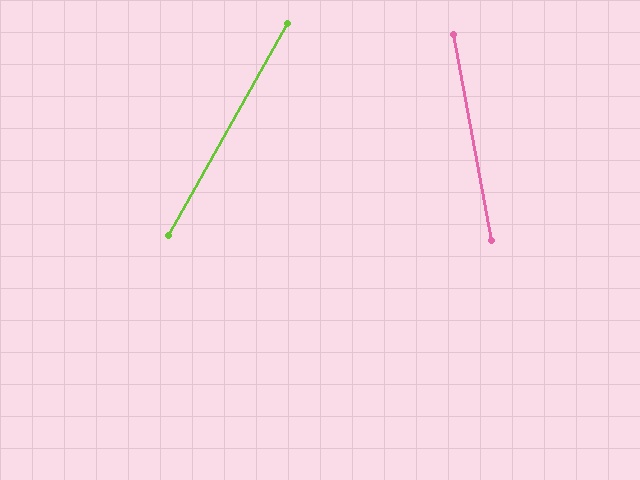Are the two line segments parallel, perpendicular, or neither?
Neither parallel nor perpendicular — they differ by about 40°.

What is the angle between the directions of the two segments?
Approximately 40 degrees.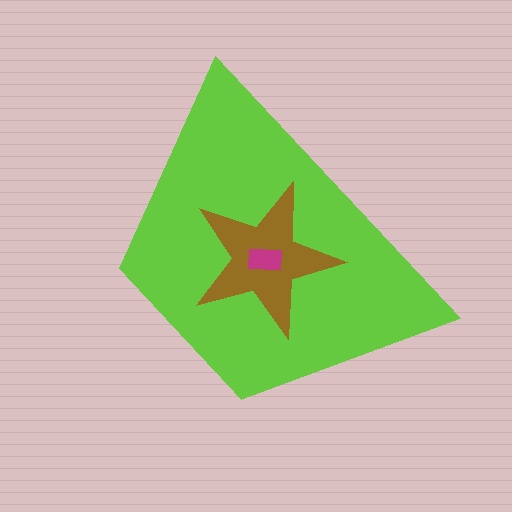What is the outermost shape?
The lime trapezoid.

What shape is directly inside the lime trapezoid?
The brown star.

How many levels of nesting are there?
3.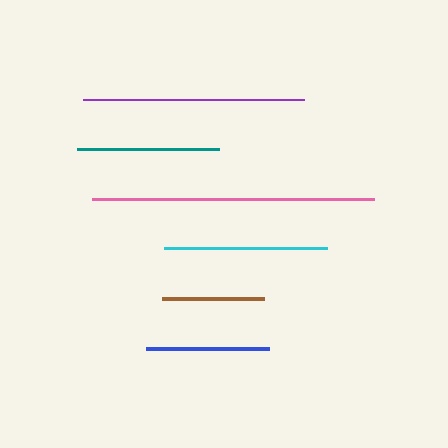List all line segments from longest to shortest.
From longest to shortest: pink, purple, cyan, teal, blue, brown.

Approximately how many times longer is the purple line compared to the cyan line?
The purple line is approximately 1.4 times the length of the cyan line.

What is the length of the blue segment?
The blue segment is approximately 123 pixels long.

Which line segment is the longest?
The pink line is the longest at approximately 282 pixels.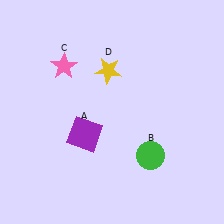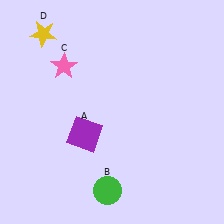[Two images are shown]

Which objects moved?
The objects that moved are: the green circle (B), the yellow star (D).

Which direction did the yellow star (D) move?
The yellow star (D) moved left.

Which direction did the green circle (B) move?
The green circle (B) moved left.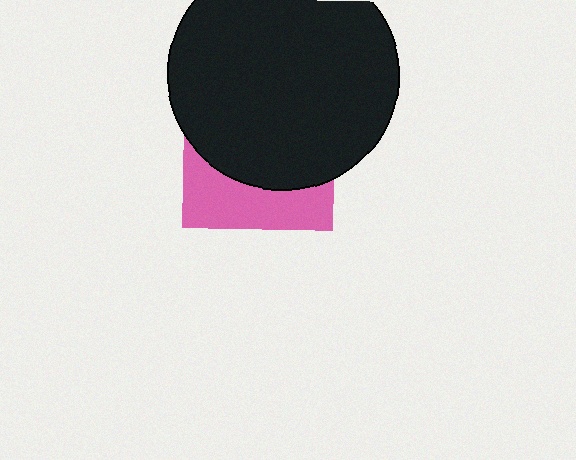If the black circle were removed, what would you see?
You would see the complete pink square.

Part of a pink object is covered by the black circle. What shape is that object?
It is a square.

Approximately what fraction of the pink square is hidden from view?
Roughly 66% of the pink square is hidden behind the black circle.